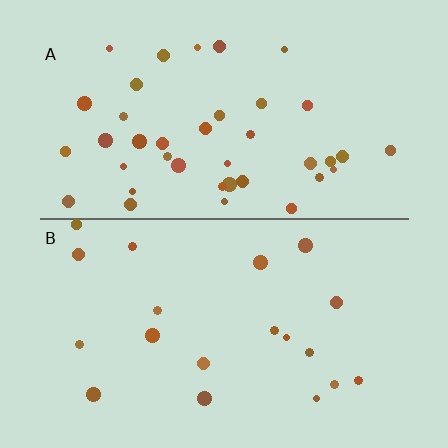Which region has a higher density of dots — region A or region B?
A (the top).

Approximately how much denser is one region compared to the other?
Approximately 2.1× — region A over region B.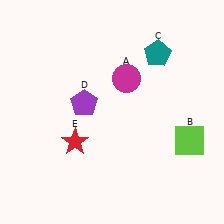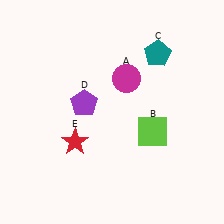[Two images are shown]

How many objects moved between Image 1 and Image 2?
1 object moved between the two images.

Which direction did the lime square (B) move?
The lime square (B) moved left.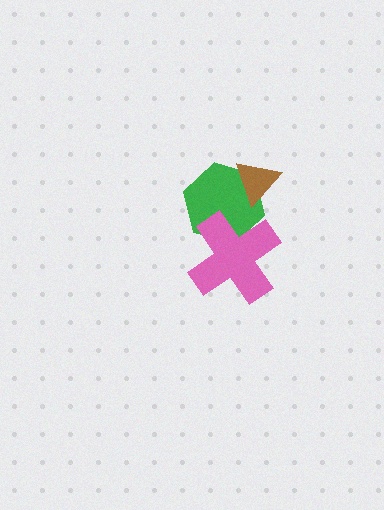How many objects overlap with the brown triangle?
1 object overlaps with the brown triangle.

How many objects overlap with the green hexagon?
2 objects overlap with the green hexagon.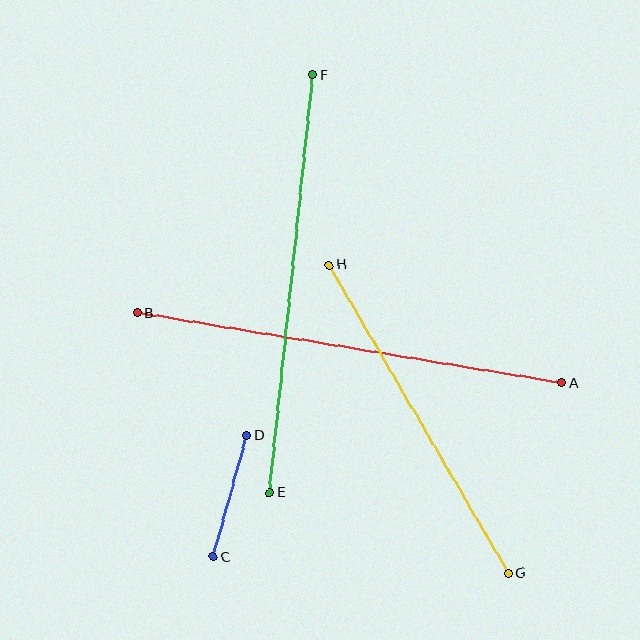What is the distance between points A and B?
The distance is approximately 430 pixels.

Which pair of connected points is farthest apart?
Points A and B are farthest apart.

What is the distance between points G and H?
The distance is approximately 357 pixels.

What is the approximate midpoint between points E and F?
The midpoint is at approximately (291, 284) pixels.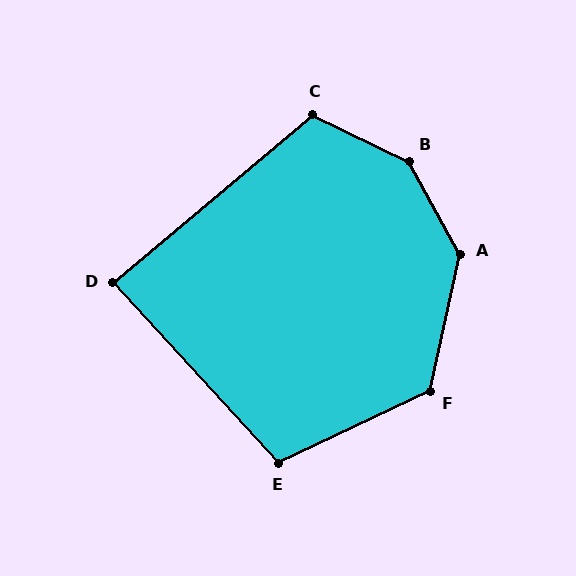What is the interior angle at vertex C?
Approximately 114 degrees (obtuse).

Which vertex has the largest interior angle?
B, at approximately 144 degrees.